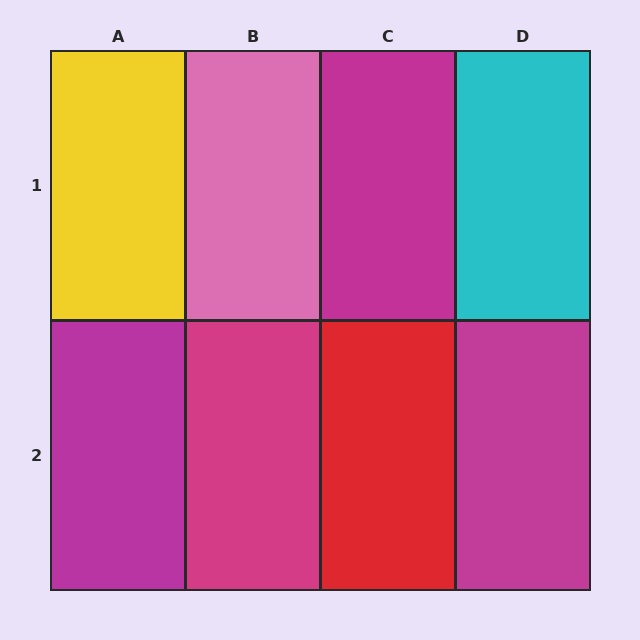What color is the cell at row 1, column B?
Pink.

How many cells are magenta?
4 cells are magenta.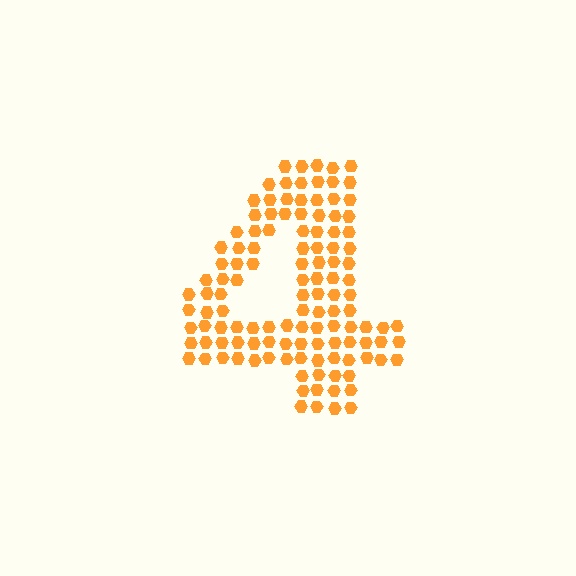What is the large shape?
The large shape is the digit 4.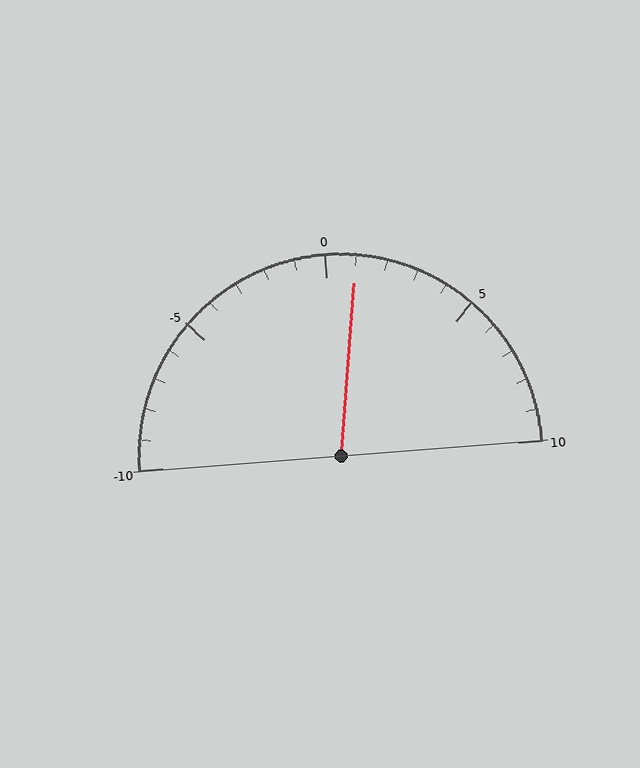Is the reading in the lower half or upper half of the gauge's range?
The reading is in the upper half of the range (-10 to 10).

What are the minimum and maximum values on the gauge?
The gauge ranges from -10 to 10.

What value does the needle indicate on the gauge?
The needle indicates approximately 1.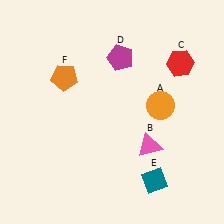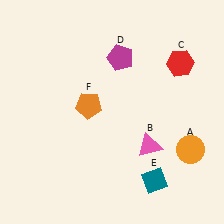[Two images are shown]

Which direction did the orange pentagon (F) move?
The orange pentagon (F) moved down.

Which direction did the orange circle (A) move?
The orange circle (A) moved down.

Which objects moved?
The objects that moved are: the orange circle (A), the orange pentagon (F).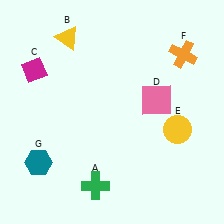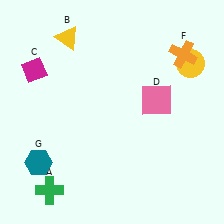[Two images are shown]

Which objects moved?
The objects that moved are: the green cross (A), the yellow circle (E).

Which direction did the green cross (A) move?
The green cross (A) moved left.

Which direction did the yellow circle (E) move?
The yellow circle (E) moved up.